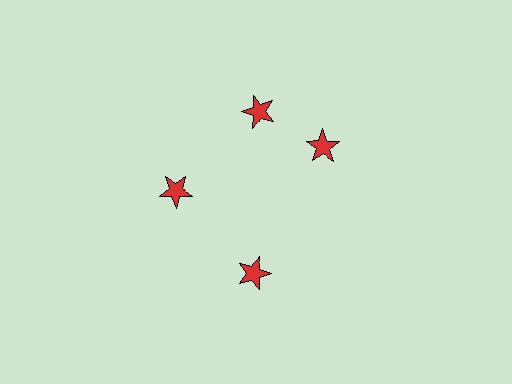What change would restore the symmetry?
The symmetry would be restored by rotating it back into even spacing with its neighbors so that all 4 stars sit at equal angles and equal distance from the center.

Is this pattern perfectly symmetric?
No. The 4 red stars are arranged in a ring, but one element near the 3 o'clock position is rotated out of alignment along the ring, breaking the 4-fold rotational symmetry.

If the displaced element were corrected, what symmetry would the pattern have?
It would have 4-fold rotational symmetry — the pattern would map onto itself every 90 degrees.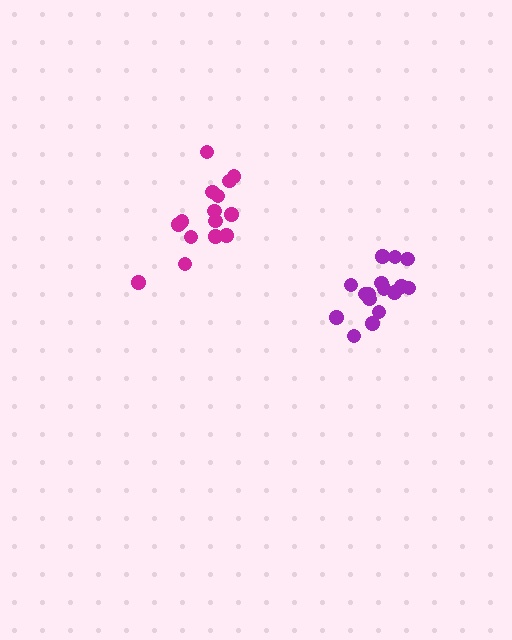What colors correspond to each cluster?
The clusters are colored: purple, magenta.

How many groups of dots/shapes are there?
There are 2 groups.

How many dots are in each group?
Group 1: 16 dots, Group 2: 15 dots (31 total).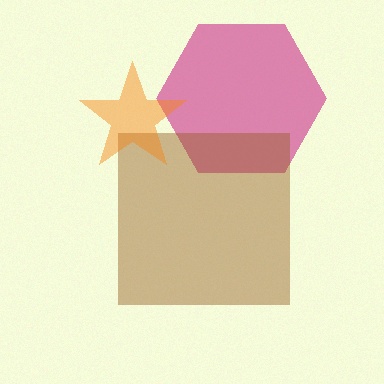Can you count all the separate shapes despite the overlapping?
Yes, there are 3 separate shapes.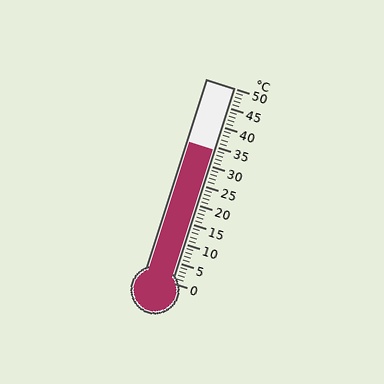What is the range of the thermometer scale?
The thermometer scale ranges from 0°C to 50°C.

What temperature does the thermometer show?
The thermometer shows approximately 34°C.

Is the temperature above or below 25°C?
The temperature is above 25°C.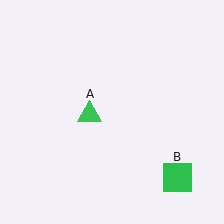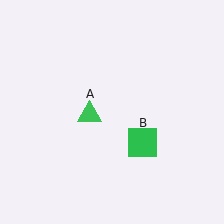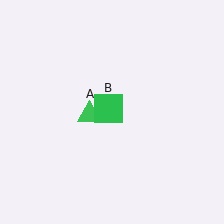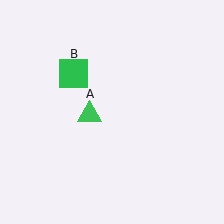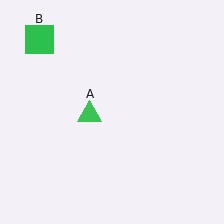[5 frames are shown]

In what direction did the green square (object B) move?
The green square (object B) moved up and to the left.